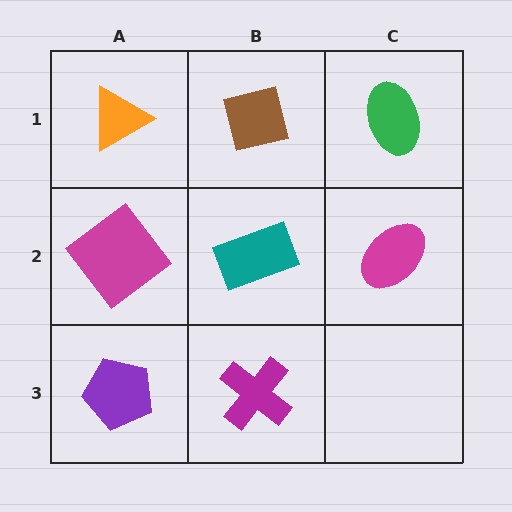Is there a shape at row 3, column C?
No, that cell is empty.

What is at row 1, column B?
A brown square.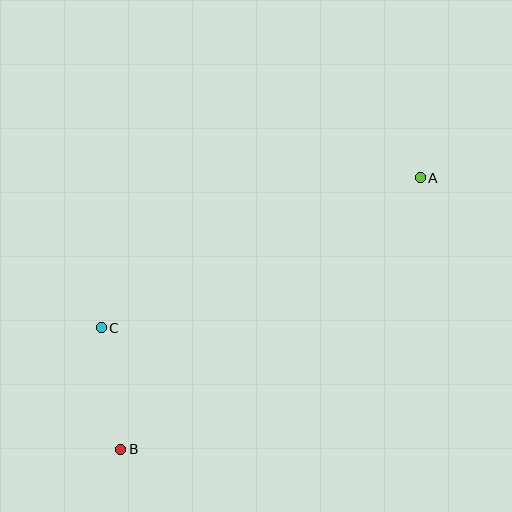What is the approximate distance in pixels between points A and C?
The distance between A and C is approximately 353 pixels.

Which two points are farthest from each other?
Points A and B are farthest from each other.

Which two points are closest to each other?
Points B and C are closest to each other.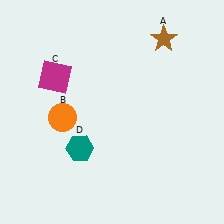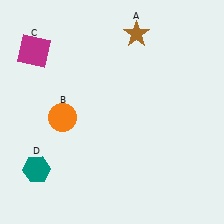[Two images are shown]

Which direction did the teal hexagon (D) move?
The teal hexagon (D) moved left.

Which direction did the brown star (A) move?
The brown star (A) moved left.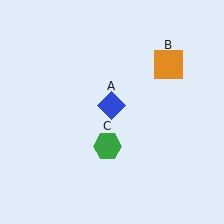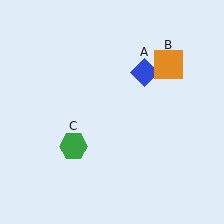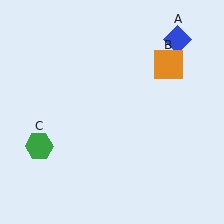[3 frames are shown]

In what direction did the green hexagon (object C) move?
The green hexagon (object C) moved left.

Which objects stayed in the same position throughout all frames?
Orange square (object B) remained stationary.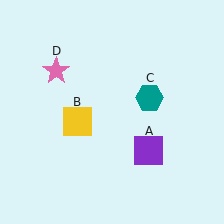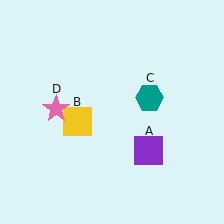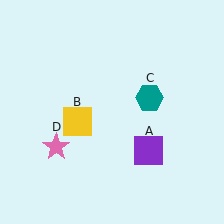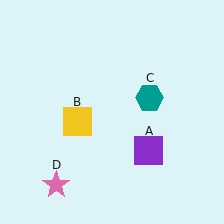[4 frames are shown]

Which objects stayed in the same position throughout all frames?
Purple square (object A) and yellow square (object B) and teal hexagon (object C) remained stationary.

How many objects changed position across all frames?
1 object changed position: pink star (object D).